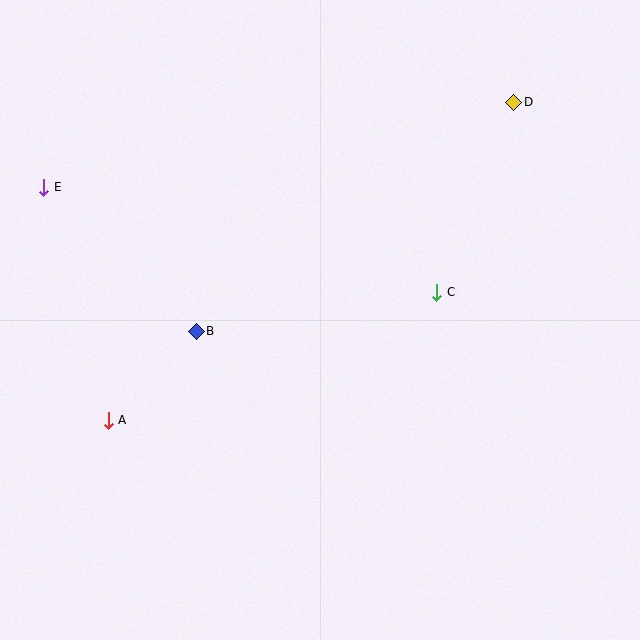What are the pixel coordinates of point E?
Point E is at (44, 187).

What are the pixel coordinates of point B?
Point B is at (196, 331).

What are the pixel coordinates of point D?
Point D is at (514, 102).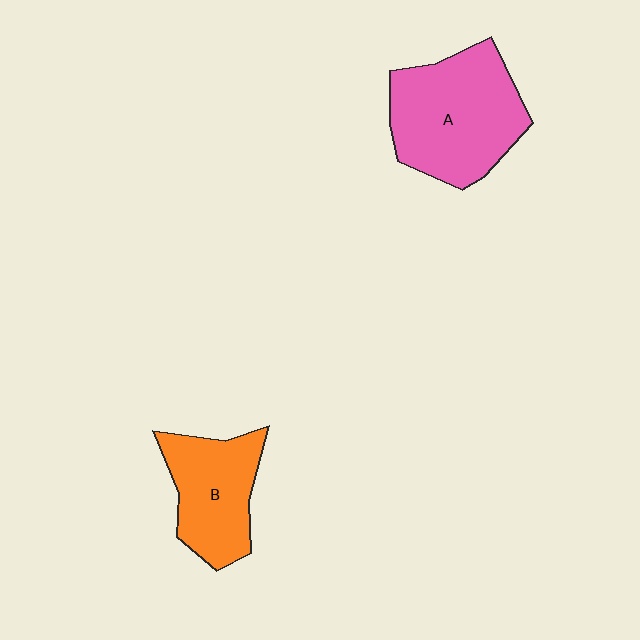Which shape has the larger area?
Shape A (pink).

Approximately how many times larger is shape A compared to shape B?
Approximately 1.4 times.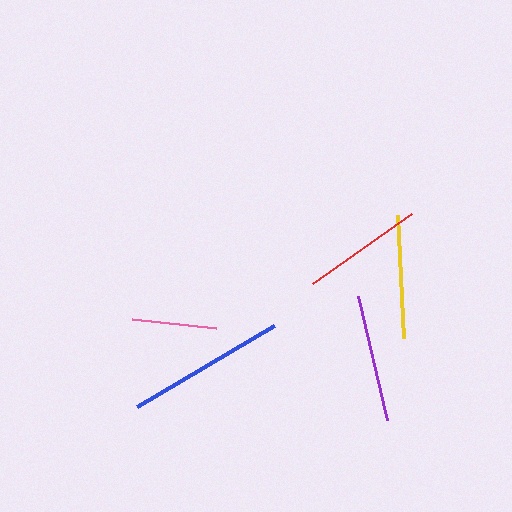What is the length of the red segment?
The red segment is approximately 121 pixels long.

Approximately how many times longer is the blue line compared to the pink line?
The blue line is approximately 1.9 times the length of the pink line.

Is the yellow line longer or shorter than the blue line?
The blue line is longer than the yellow line.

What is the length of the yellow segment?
The yellow segment is approximately 123 pixels long.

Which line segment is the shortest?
The pink line is the shortest at approximately 85 pixels.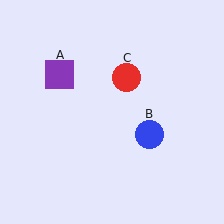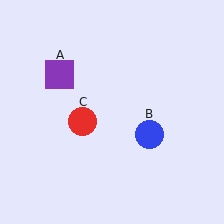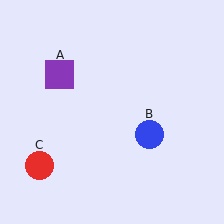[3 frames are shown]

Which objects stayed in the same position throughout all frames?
Purple square (object A) and blue circle (object B) remained stationary.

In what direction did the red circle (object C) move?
The red circle (object C) moved down and to the left.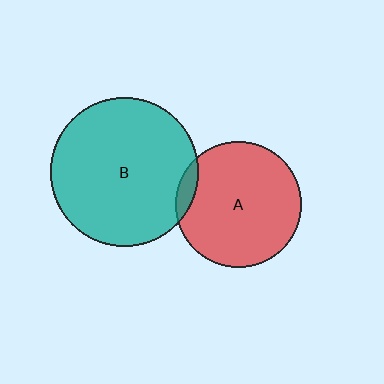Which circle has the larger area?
Circle B (teal).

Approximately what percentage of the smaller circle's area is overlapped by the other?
Approximately 5%.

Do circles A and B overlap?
Yes.